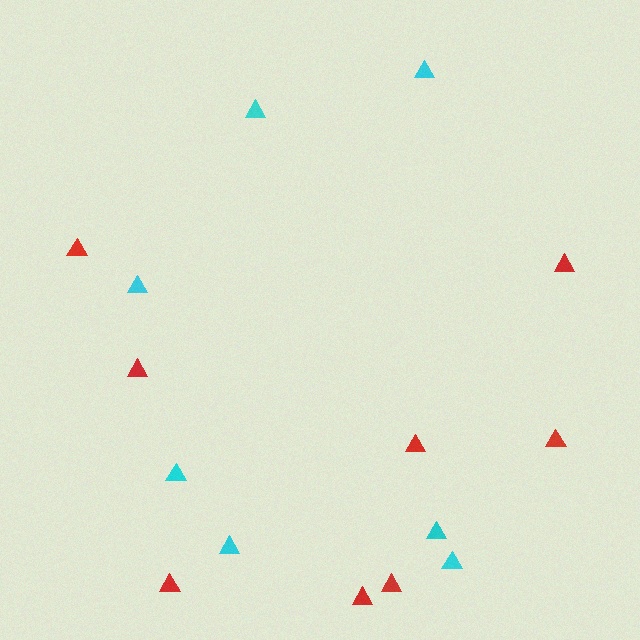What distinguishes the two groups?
There are 2 groups: one group of red triangles (8) and one group of cyan triangles (7).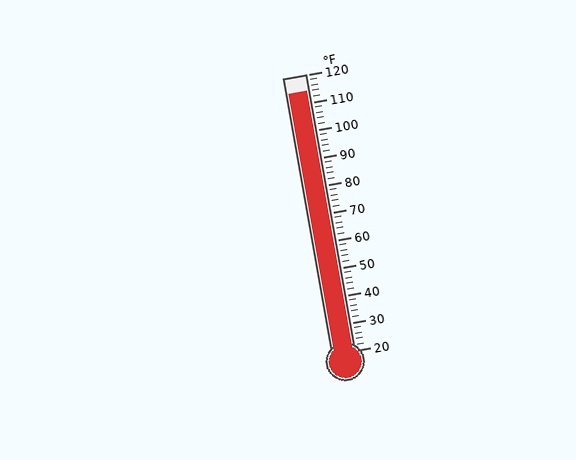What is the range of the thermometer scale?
The thermometer scale ranges from 20°F to 120°F.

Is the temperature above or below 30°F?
The temperature is above 30°F.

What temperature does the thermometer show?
The thermometer shows approximately 114°F.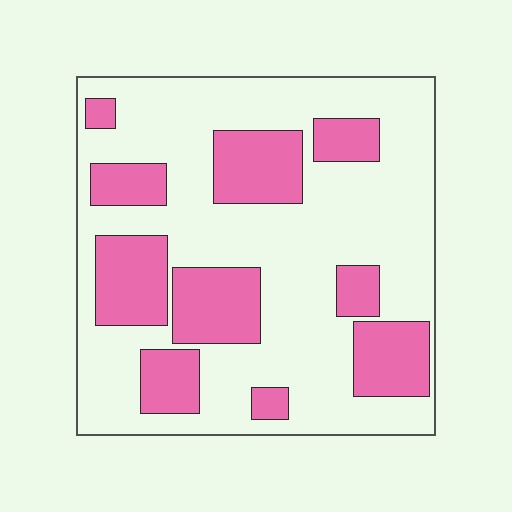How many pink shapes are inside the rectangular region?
10.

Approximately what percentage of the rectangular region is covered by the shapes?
Approximately 30%.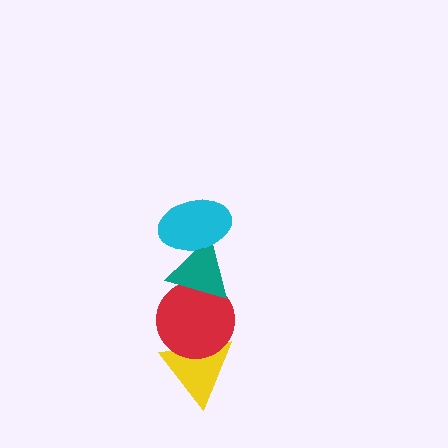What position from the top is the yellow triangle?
The yellow triangle is 4th from the top.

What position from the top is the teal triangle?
The teal triangle is 2nd from the top.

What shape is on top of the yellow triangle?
The red circle is on top of the yellow triangle.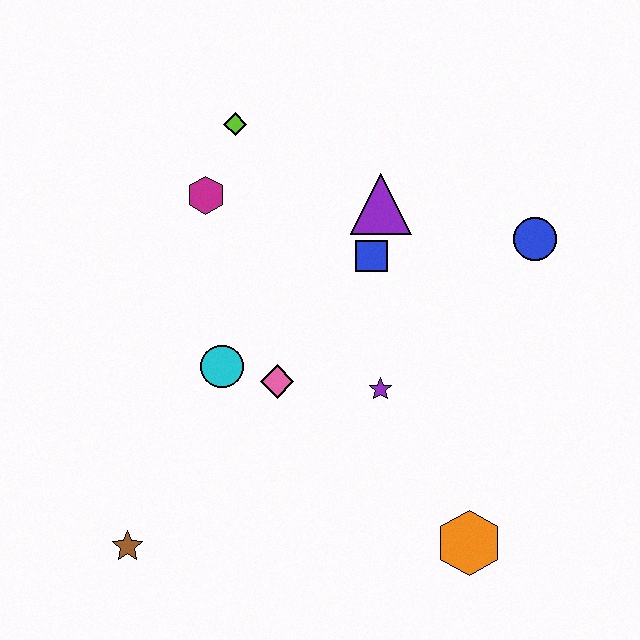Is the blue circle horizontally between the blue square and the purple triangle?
No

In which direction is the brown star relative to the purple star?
The brown star is to the left of the purple star.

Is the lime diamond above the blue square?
Yes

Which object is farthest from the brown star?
The blue circle is farthest from the brown star.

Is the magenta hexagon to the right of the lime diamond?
No